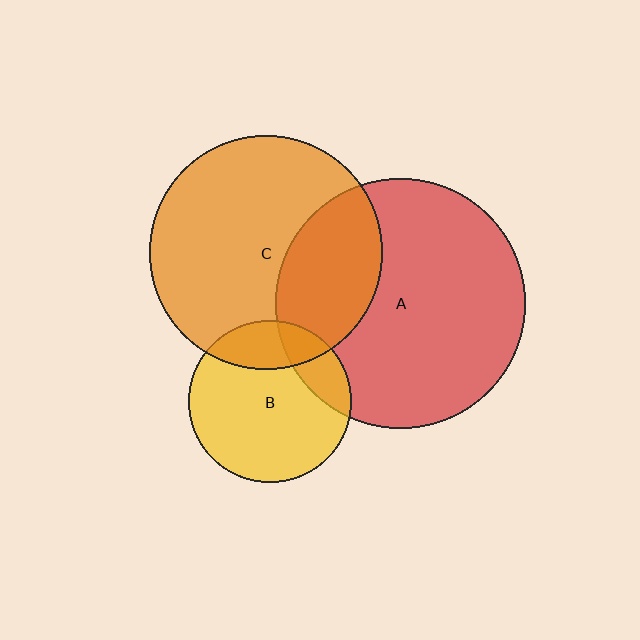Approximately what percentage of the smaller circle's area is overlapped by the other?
Approximately 15%.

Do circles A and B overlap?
Yes.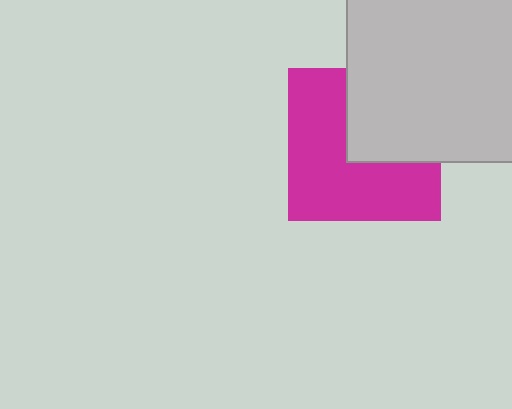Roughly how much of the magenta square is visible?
About half of it is visible (roughly 61%).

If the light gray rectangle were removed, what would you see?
You would see the complete magenta square.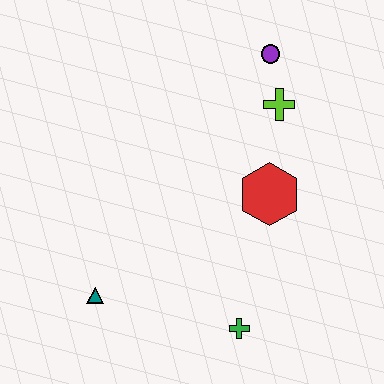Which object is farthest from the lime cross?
The teal triangle is farthest from the lime cross.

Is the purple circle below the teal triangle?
No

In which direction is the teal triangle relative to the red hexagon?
The teal triangle is to the left of the red hexagon.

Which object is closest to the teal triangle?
The green cross is closest to the teal triangle.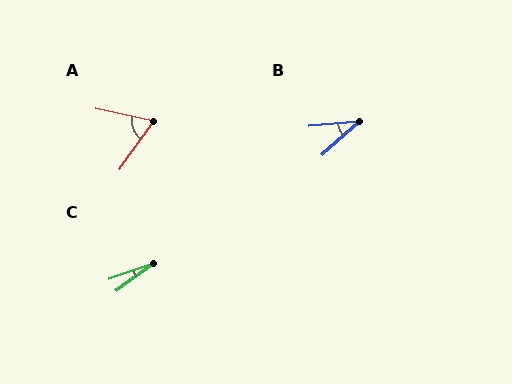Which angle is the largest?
A, at approximately 67 degrees.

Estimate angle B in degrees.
Approximately 36 degrees.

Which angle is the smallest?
C, at approximately 17 degrees.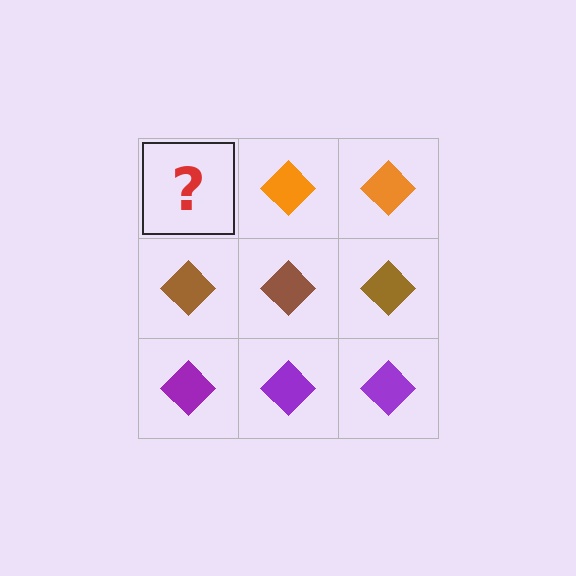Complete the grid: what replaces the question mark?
The question mark should be replaced with an orange diamond.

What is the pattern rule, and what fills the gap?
The rule is that each row has a consistent color. The gap should be filled with an orange diamond.